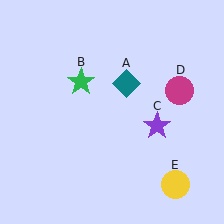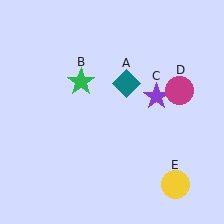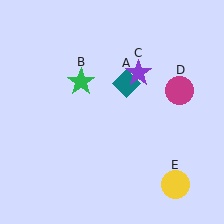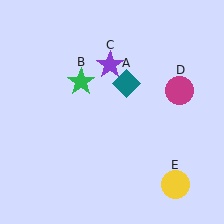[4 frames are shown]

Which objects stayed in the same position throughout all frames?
Teal diamond (object A) and green star (object B) and magenta circle (object D) and yellow circle (object E) remained stationary.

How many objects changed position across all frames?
1 object changed position: purple star (object C).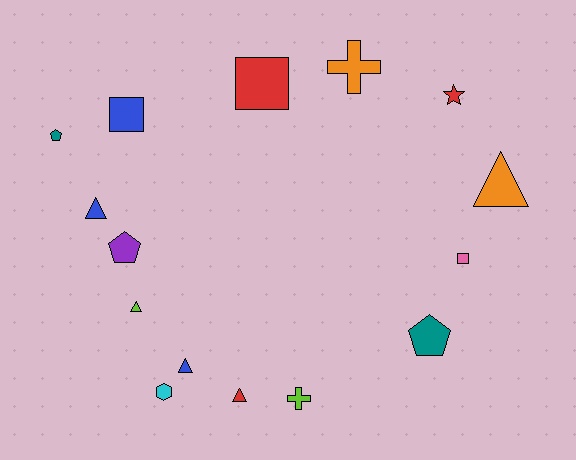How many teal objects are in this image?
There are 2 teal objects.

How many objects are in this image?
There are 15 objects.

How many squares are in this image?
There are 3 squares.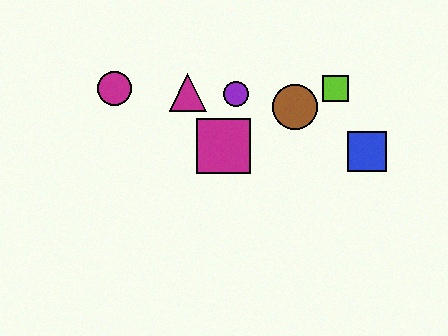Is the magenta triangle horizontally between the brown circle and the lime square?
No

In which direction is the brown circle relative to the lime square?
The brown circle is to the left of the lime square.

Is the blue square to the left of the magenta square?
No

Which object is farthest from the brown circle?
The magenta circle is farthest from the brown circle.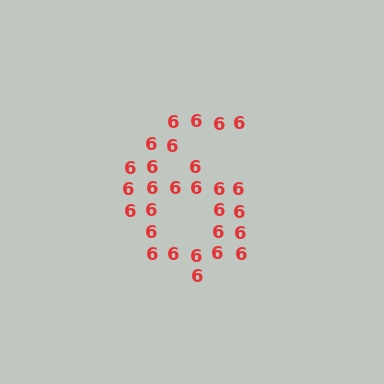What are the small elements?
The small elements are digit 6's.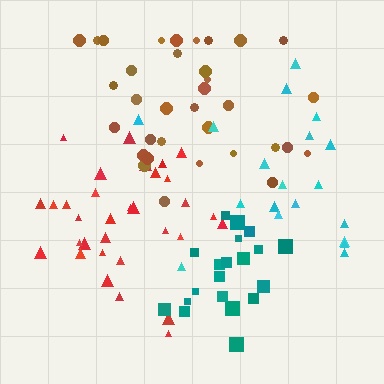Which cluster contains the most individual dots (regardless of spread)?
Brown (35).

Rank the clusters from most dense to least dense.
teal, red, brown, cyan.